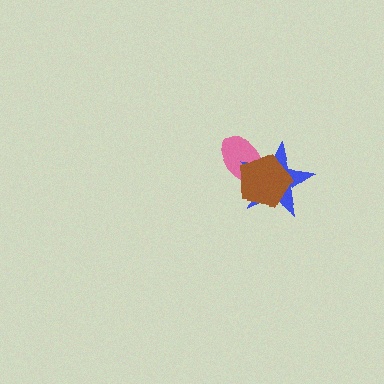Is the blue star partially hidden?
Yes, it is partially covered by another shape.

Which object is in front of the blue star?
The brown pentagon is in front of the blue star.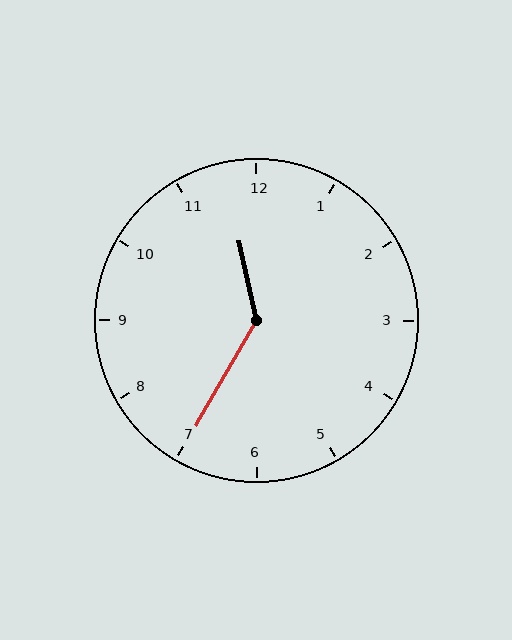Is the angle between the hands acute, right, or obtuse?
It is obtuse.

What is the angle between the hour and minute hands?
Approximately 138 degrees.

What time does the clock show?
11:35.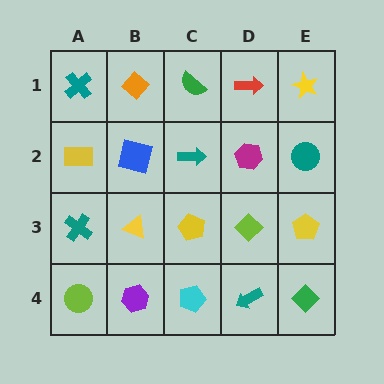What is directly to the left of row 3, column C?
A yellow triangle.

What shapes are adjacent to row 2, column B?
An orange diamond (row 1, column B), a yellow triangle (row 3, column B), a yellow rectangle (row 2, column A), a teal arrow (row 2, column C).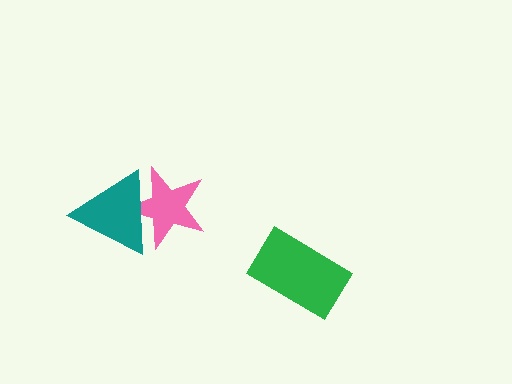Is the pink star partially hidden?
Yes, it is partially covered by another shape.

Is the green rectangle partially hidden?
No, no other shape covers it.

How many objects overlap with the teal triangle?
1 object overlaps with the teal triangle.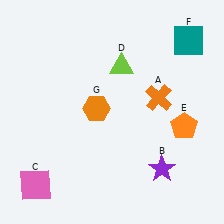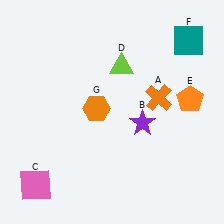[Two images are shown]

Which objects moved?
The objects that moved are: the purple star (B), the orange pentagon (E).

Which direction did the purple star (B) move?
The purple star (B) moved up.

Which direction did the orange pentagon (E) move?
The orange pentagon (E) moved up.